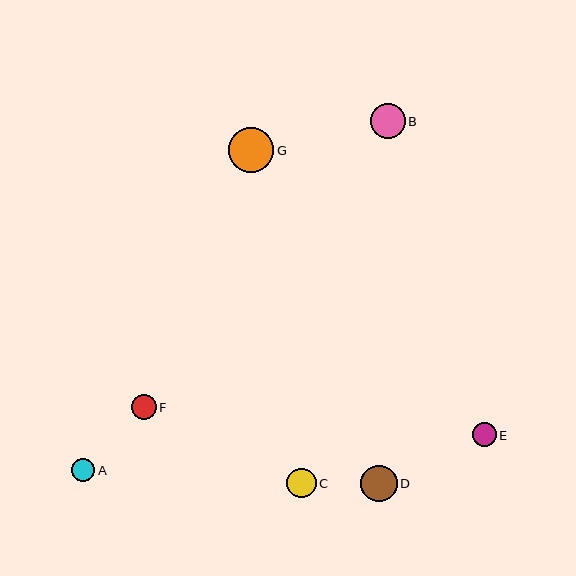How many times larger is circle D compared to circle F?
Circle D is approximately 1.4 times the size of circle F.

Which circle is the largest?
Circle G is the largest with a size of approximately 45 pixels.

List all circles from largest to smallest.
From largest to smallest: G, D, B, C, F, E, A.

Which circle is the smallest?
Circle A is the smallest with a size of approximately 23 pixels.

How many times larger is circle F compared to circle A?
Circle F is approximately 1.1 times the size of circle A.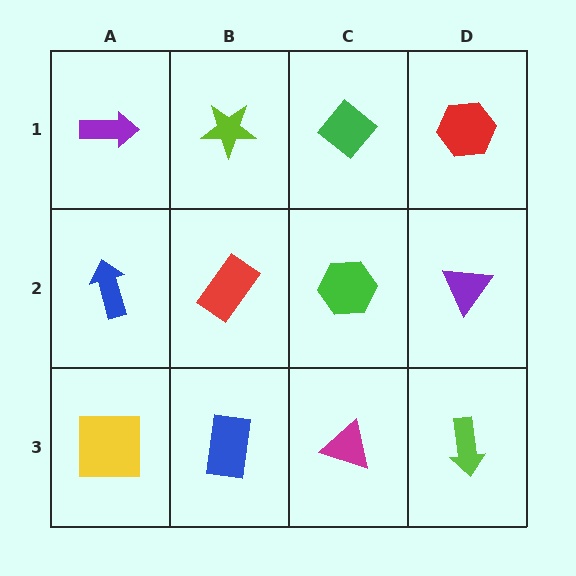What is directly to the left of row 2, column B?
A blue arrow.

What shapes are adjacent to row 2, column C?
A green diamond (row 1, column C), a magenta triangle (row 3, column C), a red rectangle (row 2, column B), a purple triangle (row 2, column D).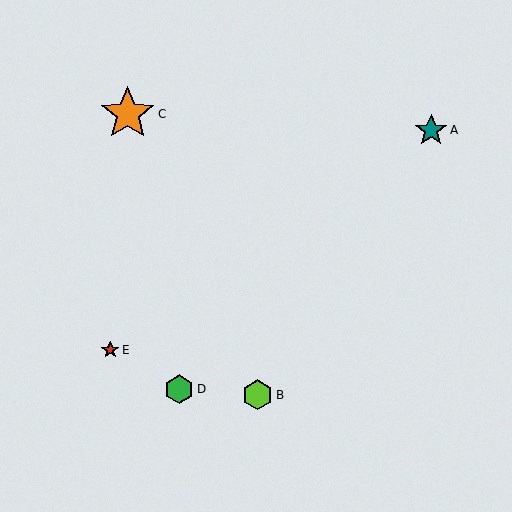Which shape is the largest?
The orange star (labeled C) is the largest.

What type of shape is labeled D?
Shape D is a green hexagon.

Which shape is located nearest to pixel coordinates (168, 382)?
The green hexagon (labeled D) at (179, 389) is nearest to that location.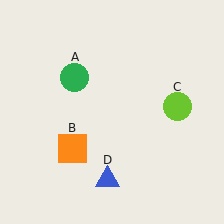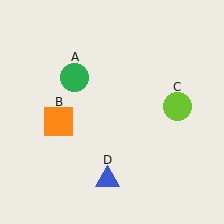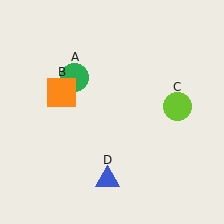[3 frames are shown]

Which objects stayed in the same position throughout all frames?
Green circle (object A) and lime circle (object C) and blue triangle (object D) remained stationary.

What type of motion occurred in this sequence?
The orange square (object B) rotated clockwise around the center of the scene.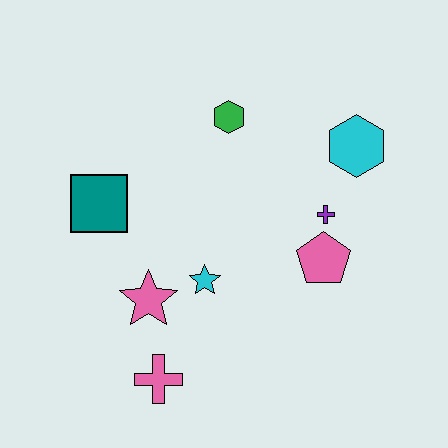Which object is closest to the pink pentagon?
The purple cross is closest to the pink pentagon.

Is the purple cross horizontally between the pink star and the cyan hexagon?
Yes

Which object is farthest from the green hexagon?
The pink cross is farthest from the green hexagon.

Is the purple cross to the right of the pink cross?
Yes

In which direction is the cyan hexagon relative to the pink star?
The cyan hexagon is to the right of the pink star.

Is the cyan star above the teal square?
No